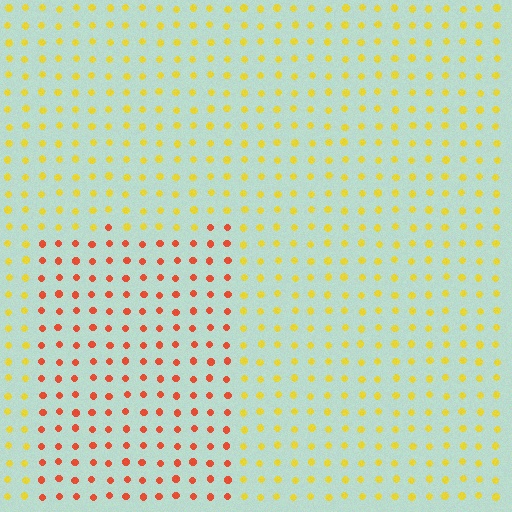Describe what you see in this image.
The image is filled with small yellow elements in a uniform arrangement. A rectangle-shaped region is visible where the elements are tinted to a slightly different hue, forming a subtle color boundary.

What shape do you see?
I see a rectangle.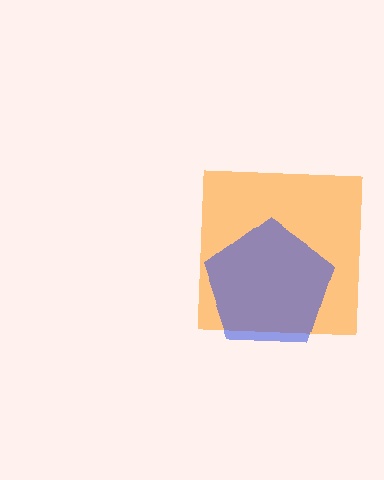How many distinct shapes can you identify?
There are 2 distinct shapes: an orange square, a blue pentagon.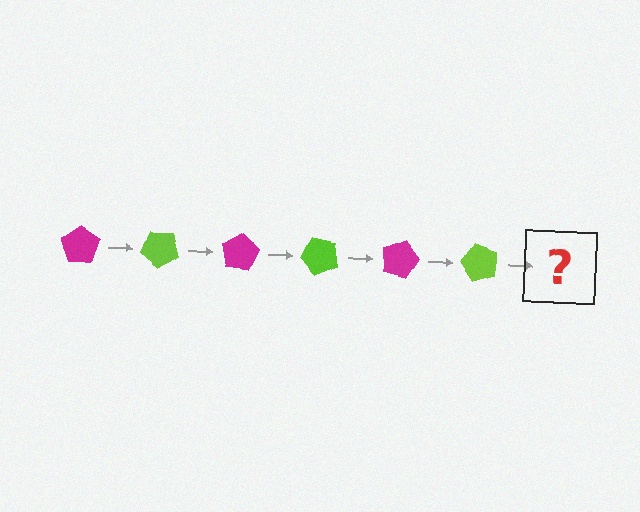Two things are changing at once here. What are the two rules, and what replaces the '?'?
The two rules are that it rotates 40 degrees each step and the color cycles through magenta and lime. The '?' should be a magenta pentagon, rotated 240 degrees from the start.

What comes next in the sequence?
The next element should be a magenta pentagon, rotated 240 degrees from the start.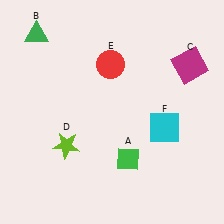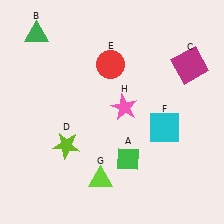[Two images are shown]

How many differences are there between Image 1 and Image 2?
There are 2 differences between the two images.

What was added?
A lime triangle (G), a pink star (H) were added in Image 2.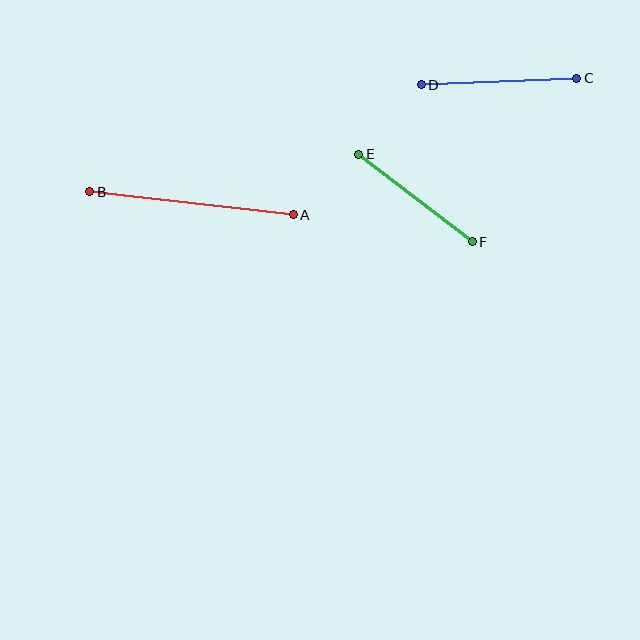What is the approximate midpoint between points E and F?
The midpoint is at approximately (415, 198) pixels.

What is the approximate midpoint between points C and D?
The midpoint is at approximately (499, 82) pixels.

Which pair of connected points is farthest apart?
Points A and B are farthest apart.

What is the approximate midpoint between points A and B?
The midpoint is at approximately (191, 203) pixels.